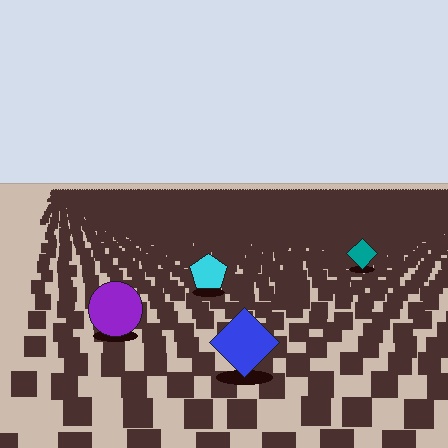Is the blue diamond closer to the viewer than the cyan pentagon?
Yes. The blue diamond is closer — you can tell from the texture gradient: the ground texture is coarser near it.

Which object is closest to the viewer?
The blue diamond is closest. The texture marks near it are larger and more spread out.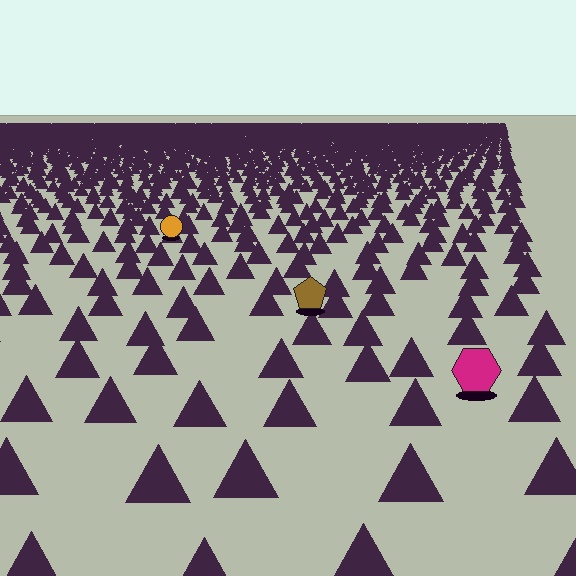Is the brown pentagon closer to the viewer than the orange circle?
Yes. The brown pentagon is closer — you can tell from the texture gradient: the ground texture is coarser near it.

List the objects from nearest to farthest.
From nearest to farthest: the magenta hexagon, the brown pentagon, the orange circle.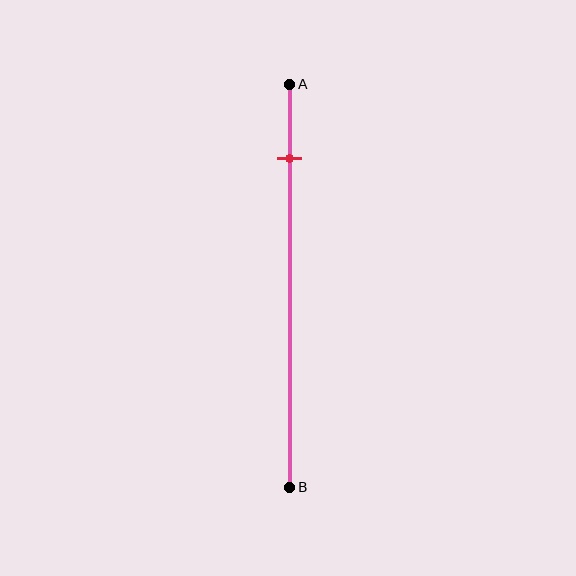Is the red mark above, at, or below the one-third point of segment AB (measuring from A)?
The red mark is above the one-third point of segment AB.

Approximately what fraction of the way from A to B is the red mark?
The red mark is approximately 20% of the way from A to B.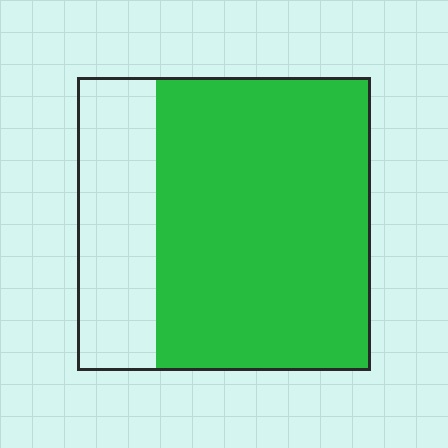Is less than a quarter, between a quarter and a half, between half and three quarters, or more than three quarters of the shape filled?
Between half and three quarters.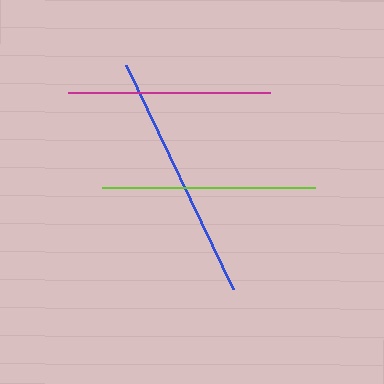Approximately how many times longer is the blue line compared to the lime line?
The blue line is approximately 1.2 times the length of the lime line.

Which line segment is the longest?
The blue line is the longest at approximately 248 pixels.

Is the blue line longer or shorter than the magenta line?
The blue line is longer than the magenta line.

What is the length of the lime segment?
The lime segment is approximately 213 pixels long.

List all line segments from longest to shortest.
From longest to shortest: blue, lime, magenta.